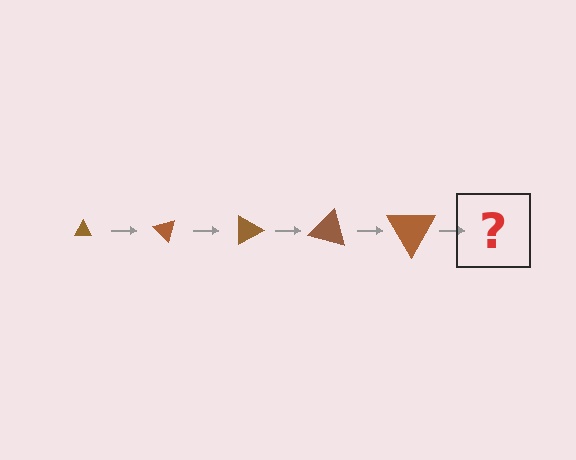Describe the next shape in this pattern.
It should be a triangle, larger than the previous one and rotated 225 degrees from the start.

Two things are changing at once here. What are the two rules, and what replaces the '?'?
The two rules are that the triangle grows larger each step and it rotates 45 degrees each step. The '?' should be a triangle, larger than the previous one and rotated 225 degrees from the start.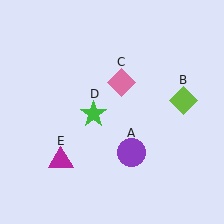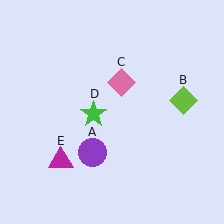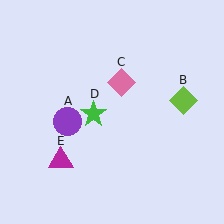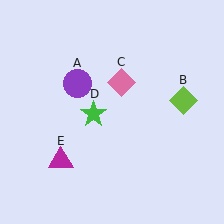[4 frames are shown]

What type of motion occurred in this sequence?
The purple circle (object A) rotated clockwise around the center of the scene.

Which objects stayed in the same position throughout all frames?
Lime diamond (object B) and pink diamond (object C) and green star (object D) and magenta triangle (object E) remained stationary.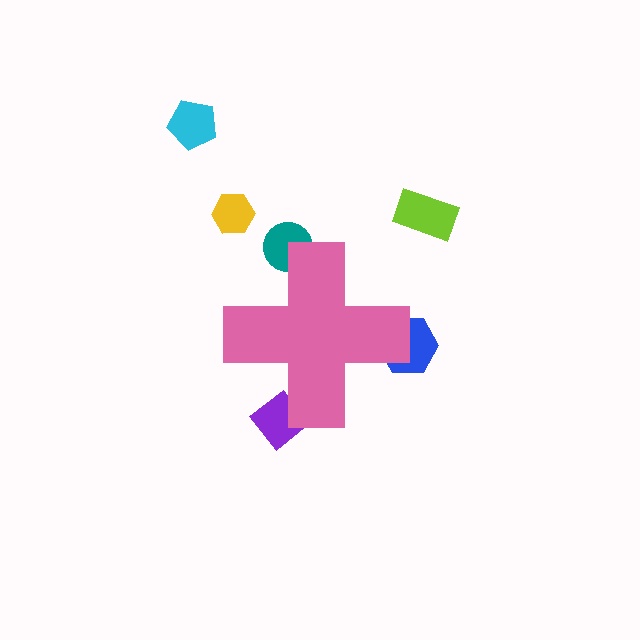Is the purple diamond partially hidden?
Yes, the purple diamond is partially hidden behind the pink cross.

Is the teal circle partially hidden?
Yes, the teal circle is partially hidden behind the pink cross.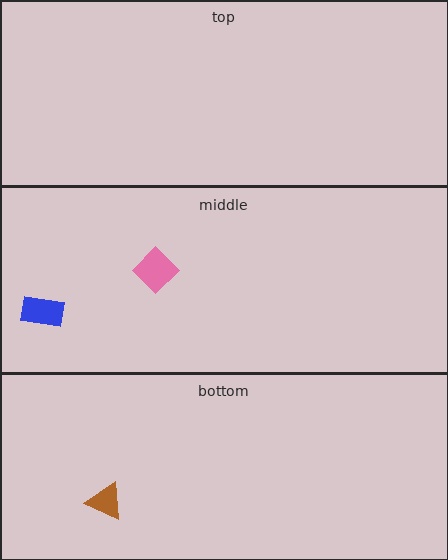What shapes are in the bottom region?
The brown triangle.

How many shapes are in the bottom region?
1.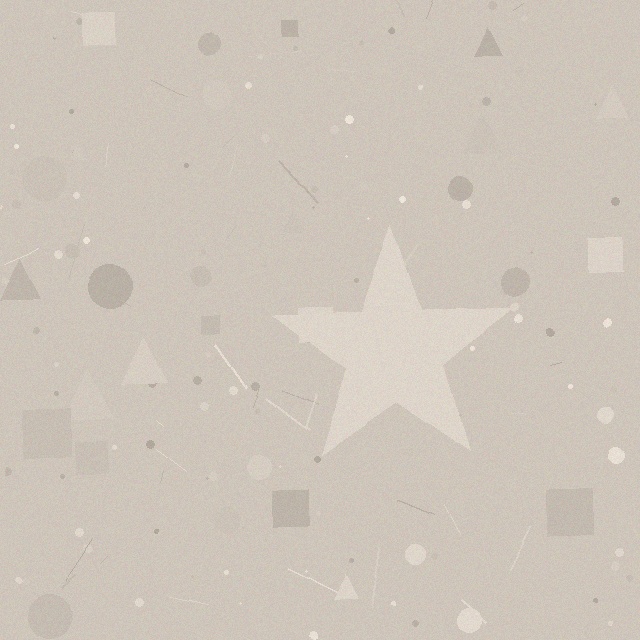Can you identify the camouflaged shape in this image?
The camouflaged shape is a star.